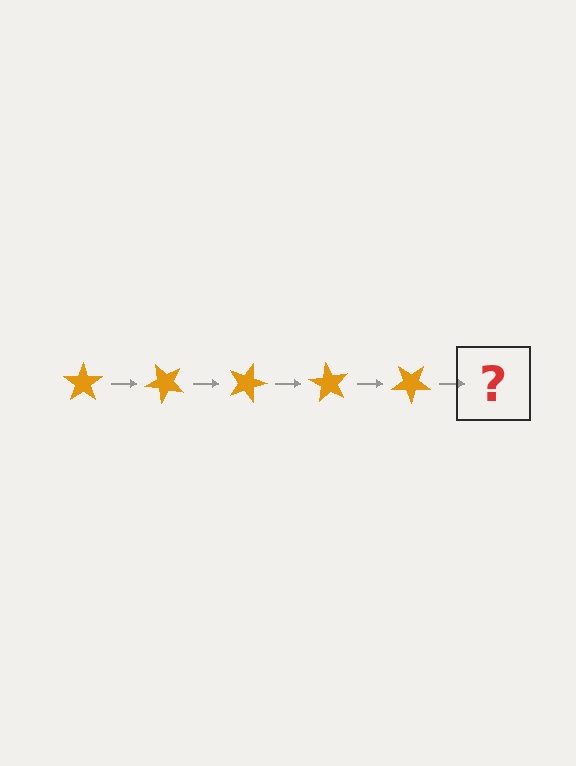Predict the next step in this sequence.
The next step is an orange star rotated 225 degrees.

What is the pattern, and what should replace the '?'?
The pattern is that the star rotates 45 degrees each step. The '?' should be an orange star rotated 225 degrees.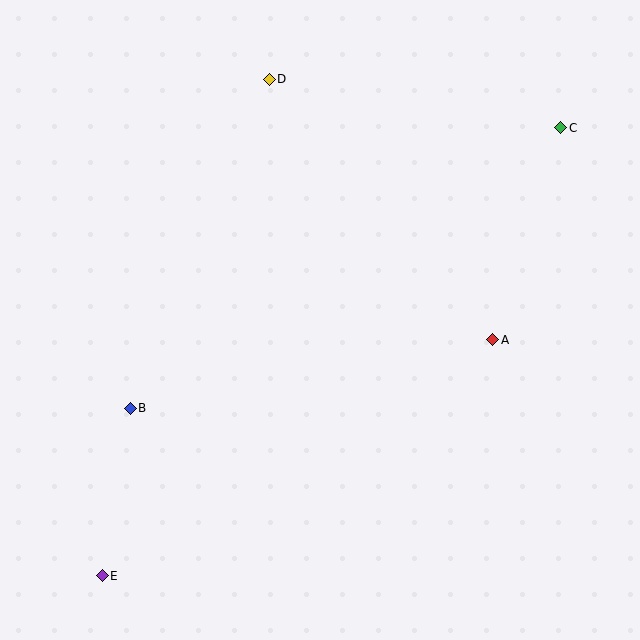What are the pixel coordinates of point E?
Point E is at (102, 576).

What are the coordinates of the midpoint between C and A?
The midpoint between C and A is at (527, 234).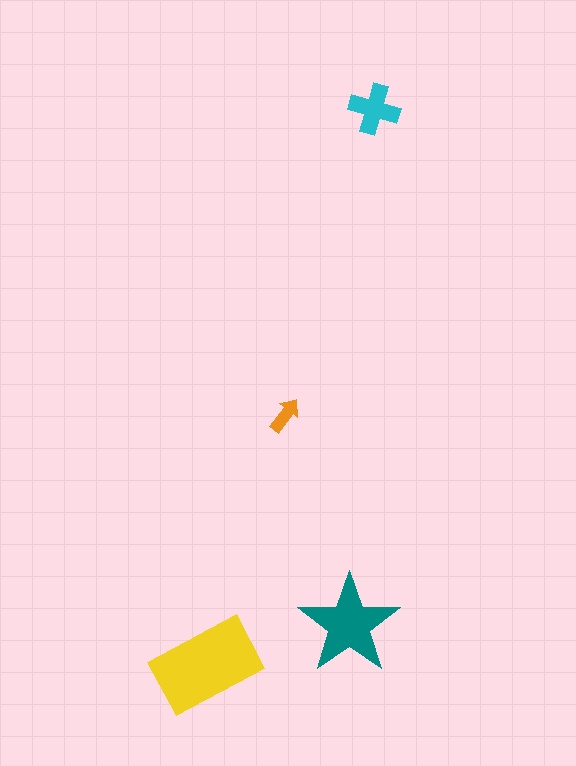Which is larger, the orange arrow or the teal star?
The teal star.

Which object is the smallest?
The orange arrow.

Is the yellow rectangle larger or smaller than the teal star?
Larger.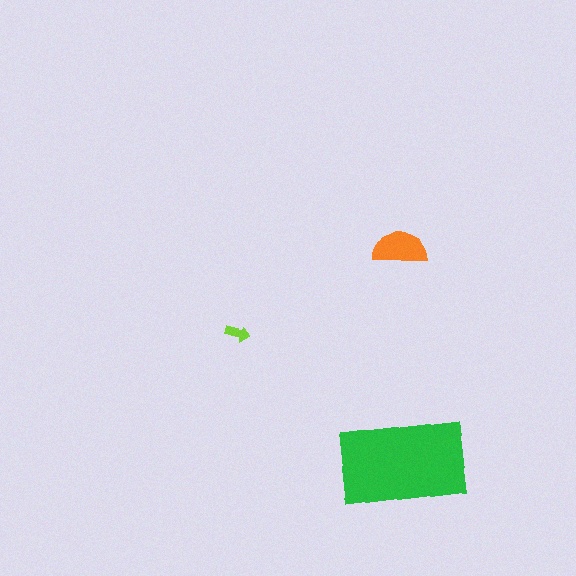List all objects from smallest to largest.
The lime arrow, the orange semicircle, the green rectangle.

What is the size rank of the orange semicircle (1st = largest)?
2nd.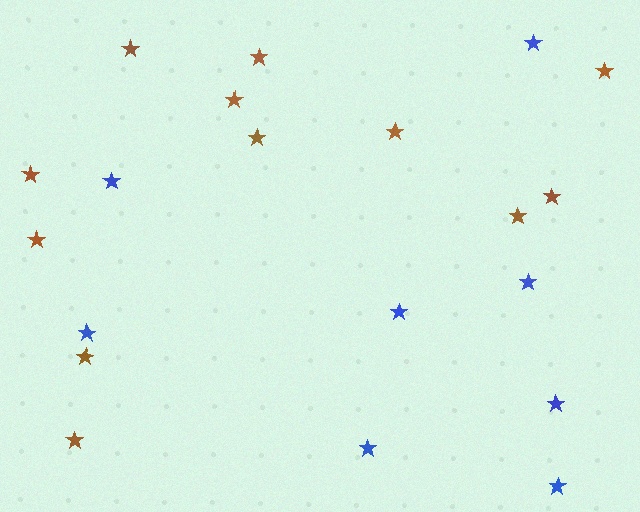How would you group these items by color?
There are 2 groups: one group of blue stars (8) and one group of brown stars (12).